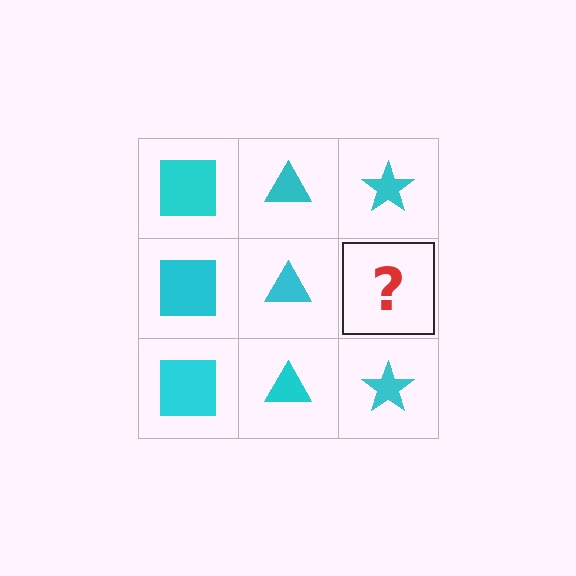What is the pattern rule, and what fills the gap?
The rule is that each column has a consistent shape. The gap should be filled with a cyan star.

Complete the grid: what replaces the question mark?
The question mark should be replaced with a cyan star.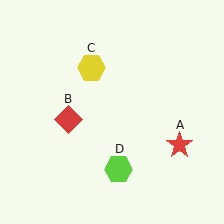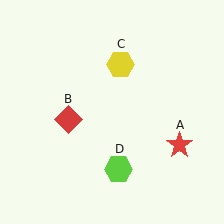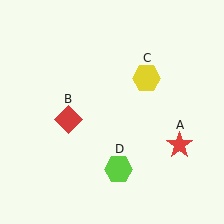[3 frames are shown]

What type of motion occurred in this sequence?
The yellow hexagon (object C) rotated clockwise around the center of the scene.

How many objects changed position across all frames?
1 object changed position: yellow hexagon (object C).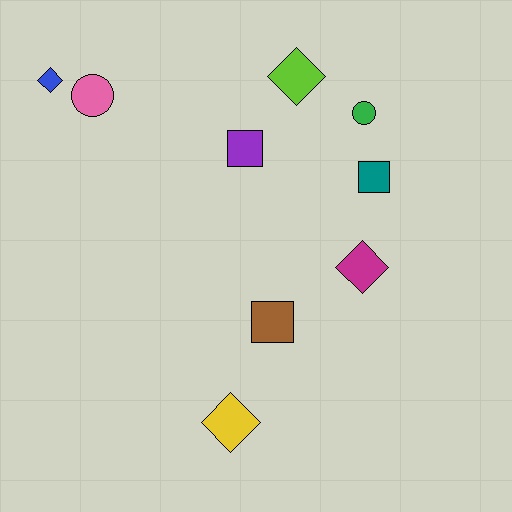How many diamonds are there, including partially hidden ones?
There are 4 diamonds.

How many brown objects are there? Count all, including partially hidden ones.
There is 1 brown object.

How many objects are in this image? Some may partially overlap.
There are 9 objects.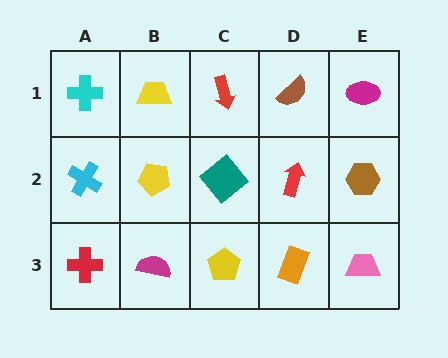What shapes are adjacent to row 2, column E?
A magenta ellipse (row 1, column E), a pink trapezoid (row 3, column E), a red arrow (row 2, column D).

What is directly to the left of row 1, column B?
A cyan cross.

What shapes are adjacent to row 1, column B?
A yellow pentagon (row 2, column B), a cyan cross (row 1, column A), a red arrow (row 1, column C).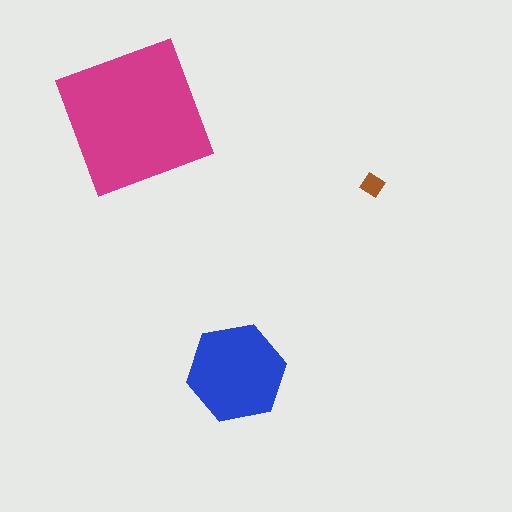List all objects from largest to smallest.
The magenta square, the blue hexagon, the brown diamond.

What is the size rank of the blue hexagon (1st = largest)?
2nd.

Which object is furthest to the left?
The magenta square is leftmost.